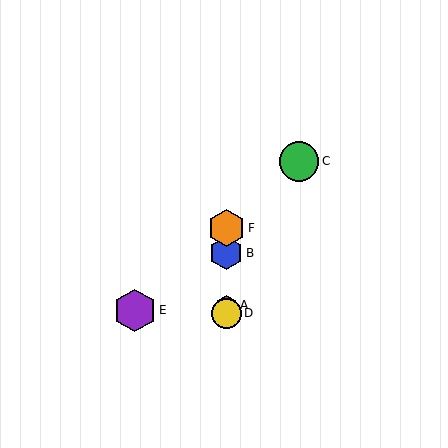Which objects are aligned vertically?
Objects A, B, D, F are aligned vertically.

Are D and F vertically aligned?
Yes, both are at x≈226.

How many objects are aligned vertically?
4 objects (A, B, D, F) are aligned vertically.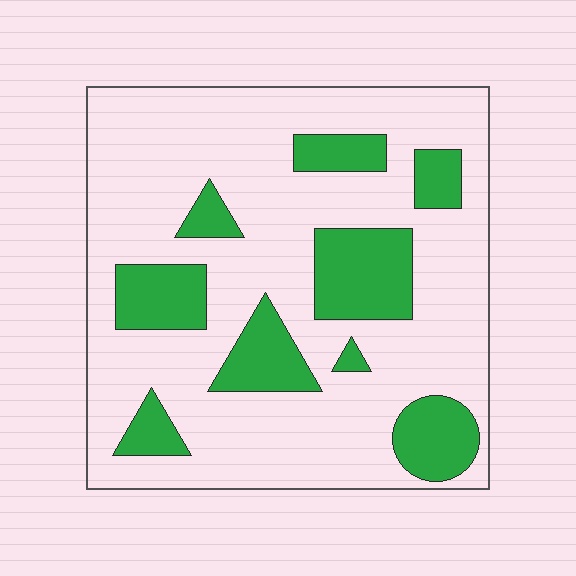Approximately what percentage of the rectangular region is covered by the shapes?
Approximately 25%.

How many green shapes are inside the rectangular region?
9.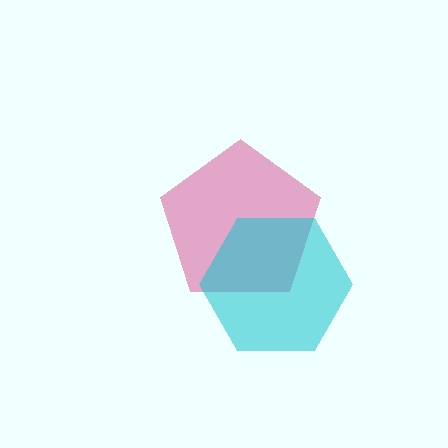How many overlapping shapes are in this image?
There are 2 overlapping shapes in the image.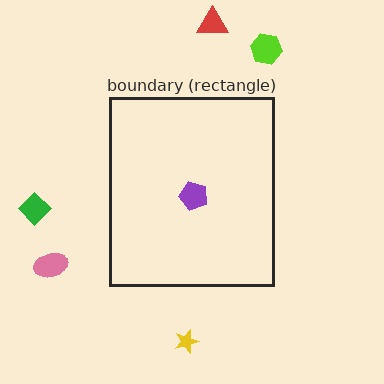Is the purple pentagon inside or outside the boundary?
Inside.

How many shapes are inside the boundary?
1 inside, 5 outside.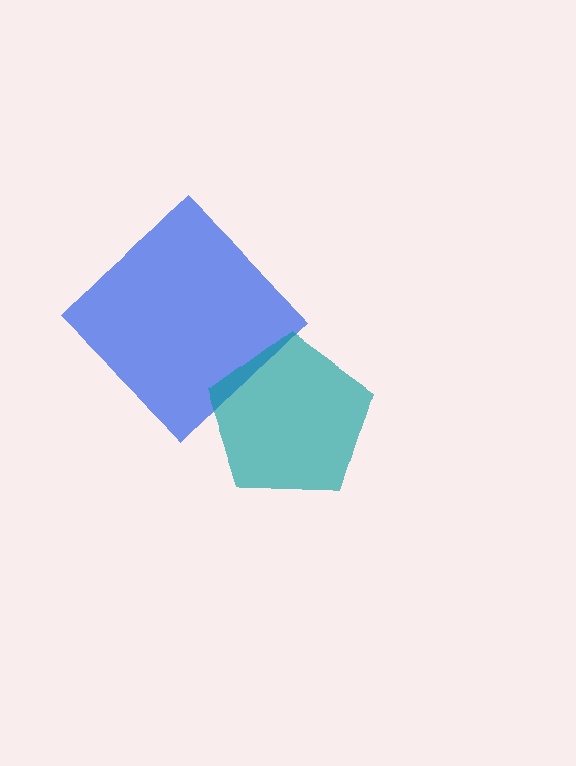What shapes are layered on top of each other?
The layered shapes are: a blue diamond, a teal pentagon.